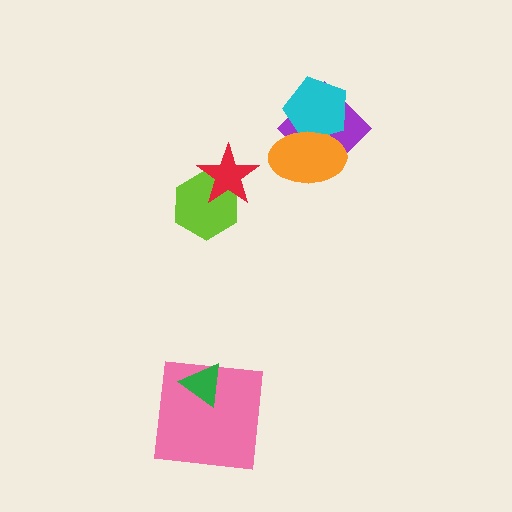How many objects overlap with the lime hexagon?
1 object overlaps with the lime hexagon.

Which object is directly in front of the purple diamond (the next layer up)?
The cyan pentagon is directly in front of the purple diamond.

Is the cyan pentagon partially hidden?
Yes, it is partially covered by another shape.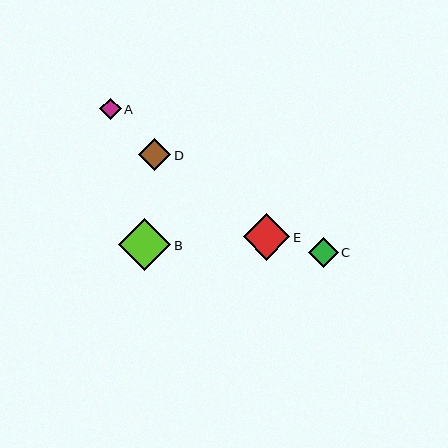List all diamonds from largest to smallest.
From largest to smallest: B, E, D, C, A.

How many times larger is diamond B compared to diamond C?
Diamond B is approximately 1.7 times the size of diamond C.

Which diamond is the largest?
Diamond B is the largest with a size of approximately 52 pixels.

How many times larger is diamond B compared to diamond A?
Diamond B is approximately 2.5 times the size of diamond A.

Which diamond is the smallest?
Diamond A is the smallest with a size of approximately 21 pixels.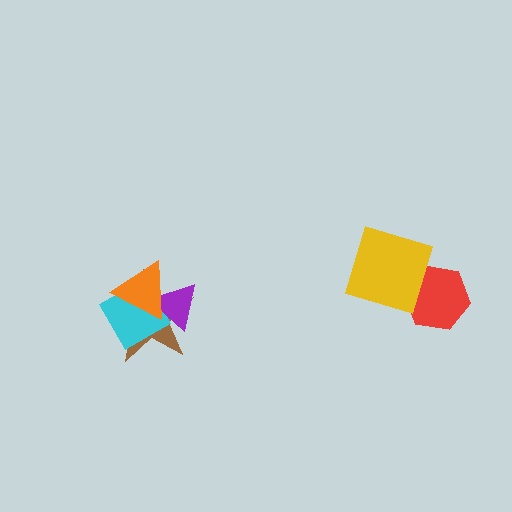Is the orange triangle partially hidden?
No, no other shape covers it.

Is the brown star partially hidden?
Yes, it is partially covered by another shape.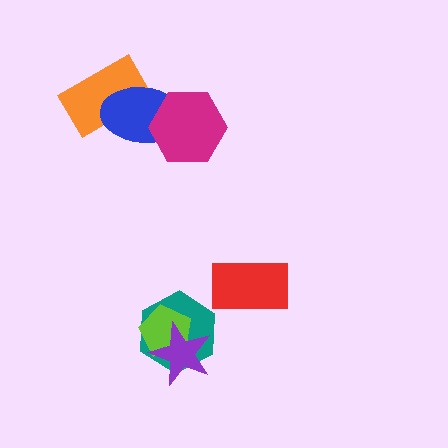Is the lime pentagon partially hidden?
Yes, it is partially covered by another shape.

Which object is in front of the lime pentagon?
The purple star is in front of the lime pentagon.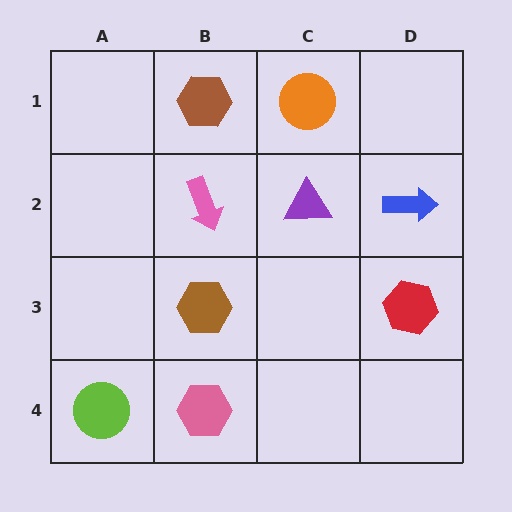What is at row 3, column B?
A brown hexagon.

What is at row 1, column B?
A brown hexagon.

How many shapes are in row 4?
2 shapes.